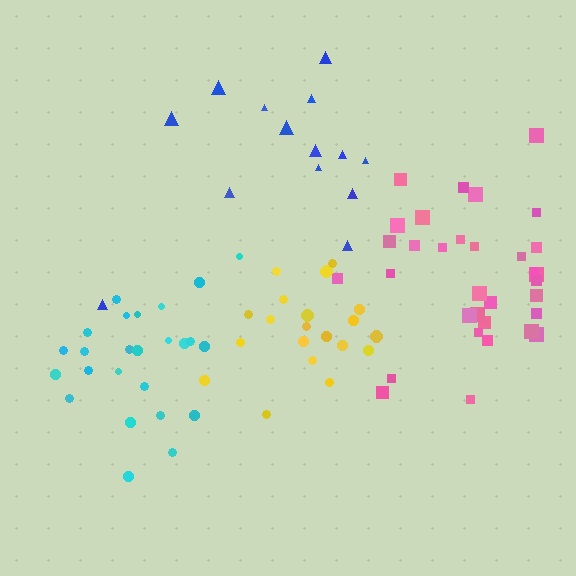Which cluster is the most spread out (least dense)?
Blue.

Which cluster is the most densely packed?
Cyan.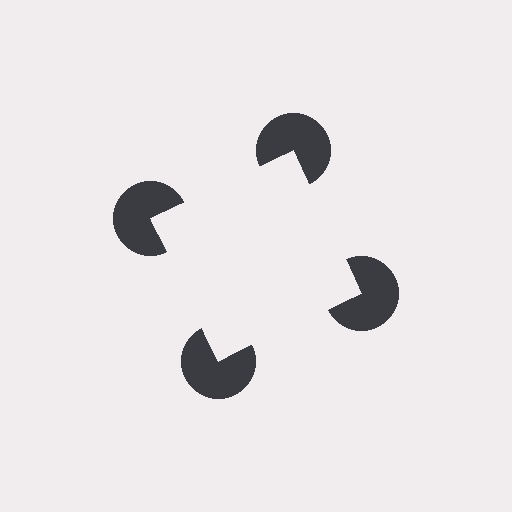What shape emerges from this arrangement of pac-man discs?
An illusory square — its edges are inferred from the aligned wedge cuts in the pac-man discs, not physically drawn.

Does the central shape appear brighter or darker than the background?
It typically appears slightly brighter than the background, even though no actual brightness change is drawn.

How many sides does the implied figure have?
4 sides.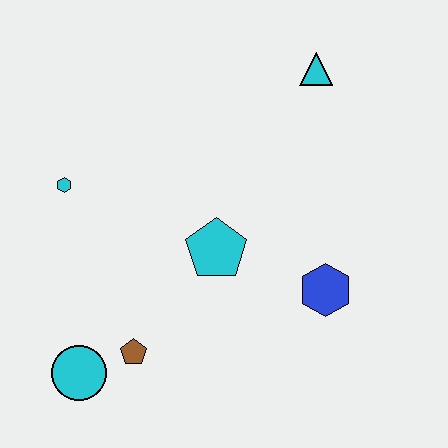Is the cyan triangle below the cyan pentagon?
No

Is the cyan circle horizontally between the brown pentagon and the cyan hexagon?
Yes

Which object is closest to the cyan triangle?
The cyan pentagon is closest to the cyan triangle.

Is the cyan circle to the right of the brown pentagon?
No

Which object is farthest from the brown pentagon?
The cyan triangle is farthest from the brown pentagon.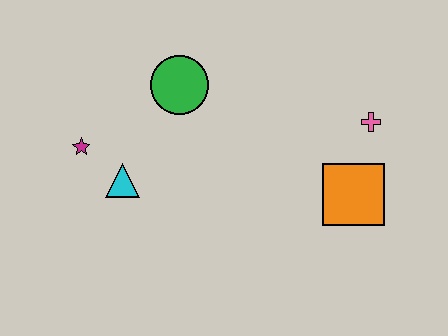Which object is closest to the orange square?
The pink cross is closest to the orange square.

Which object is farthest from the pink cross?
The magenta star is farthest from the pink cross.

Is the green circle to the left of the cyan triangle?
No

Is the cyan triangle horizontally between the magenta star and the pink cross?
Yes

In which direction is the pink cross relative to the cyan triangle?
The pink cross is to the right of the cyan triangle.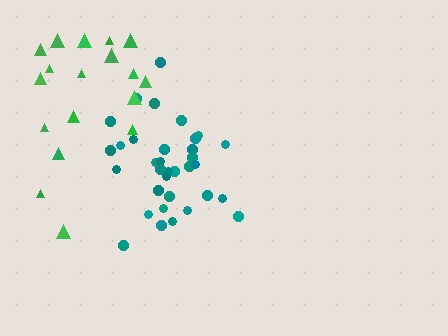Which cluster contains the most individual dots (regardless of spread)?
Teal (35).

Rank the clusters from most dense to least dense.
teal, green.